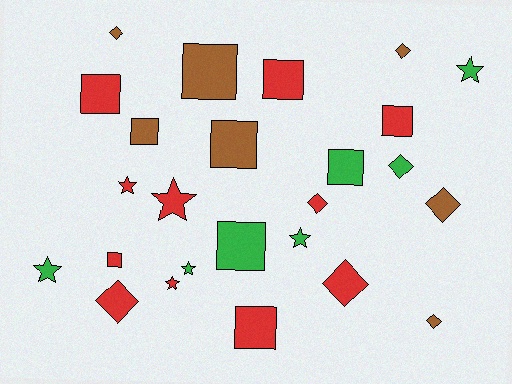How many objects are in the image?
There are 25 objects.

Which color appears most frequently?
Red, with 11 objects.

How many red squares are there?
There are 5 red squares.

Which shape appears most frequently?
Square, with 10 objects.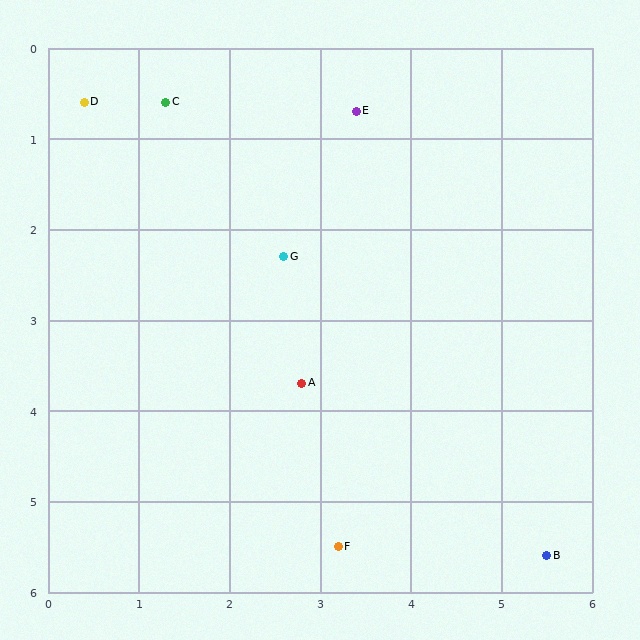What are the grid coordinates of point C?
Point C is at approximately (1.3, 0.6).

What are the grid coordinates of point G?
Point G is at approximately (2.6, 2.3).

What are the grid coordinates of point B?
Point B is at approximately (5.5, 5.6).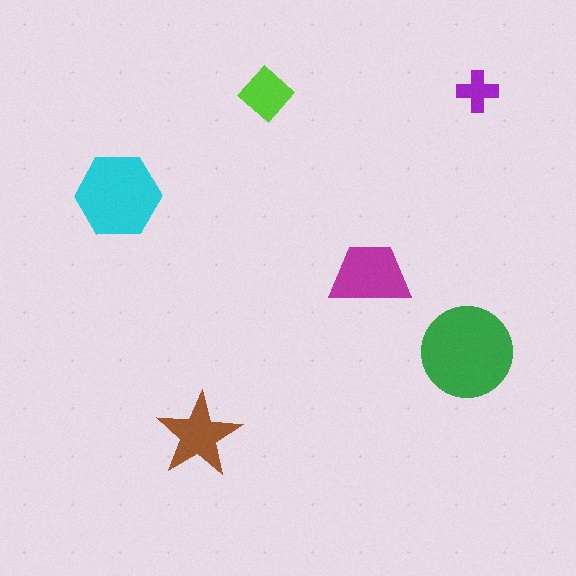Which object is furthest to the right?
The purple cross is rightmost.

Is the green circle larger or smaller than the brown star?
Larger.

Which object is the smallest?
The purple cross.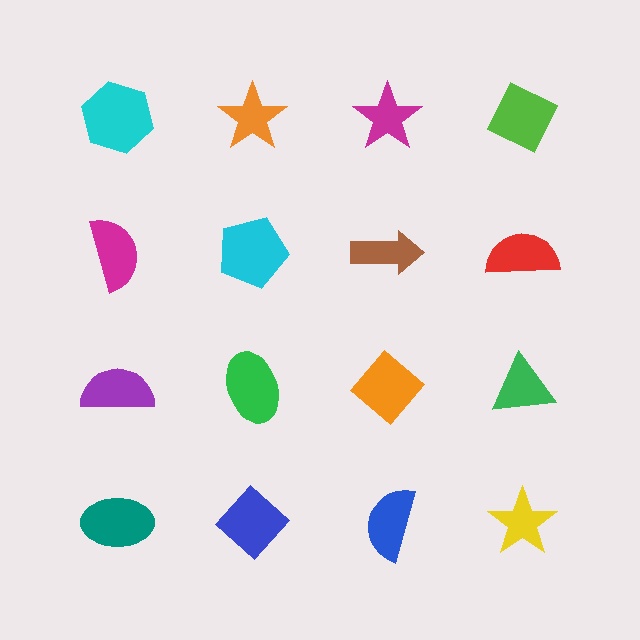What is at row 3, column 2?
A green ellipse.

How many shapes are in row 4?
4 shapes.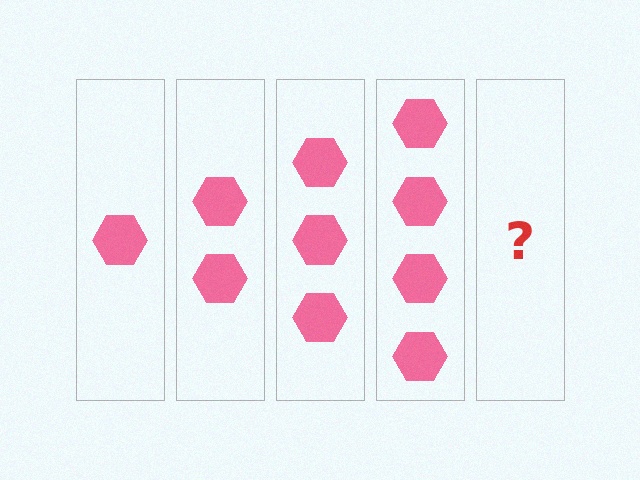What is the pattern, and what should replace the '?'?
The pattern is that each step adds one more hexagon. The '?' should be 5 hexagons.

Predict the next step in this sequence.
The next step is 5 hexagons.